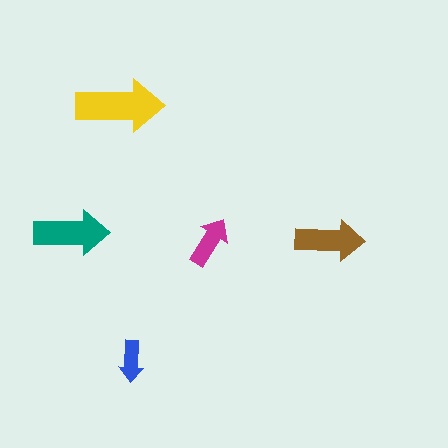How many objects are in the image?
There are 5 objects in the image.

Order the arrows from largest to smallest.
the yellow one, the teal one, the brown one, the magenta one, the blue one.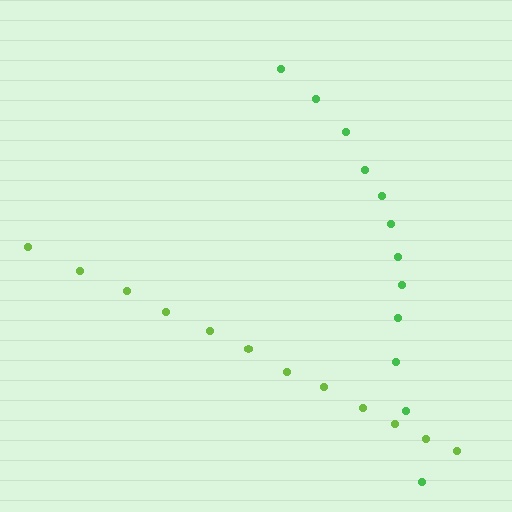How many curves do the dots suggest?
There are 2 distinct paths.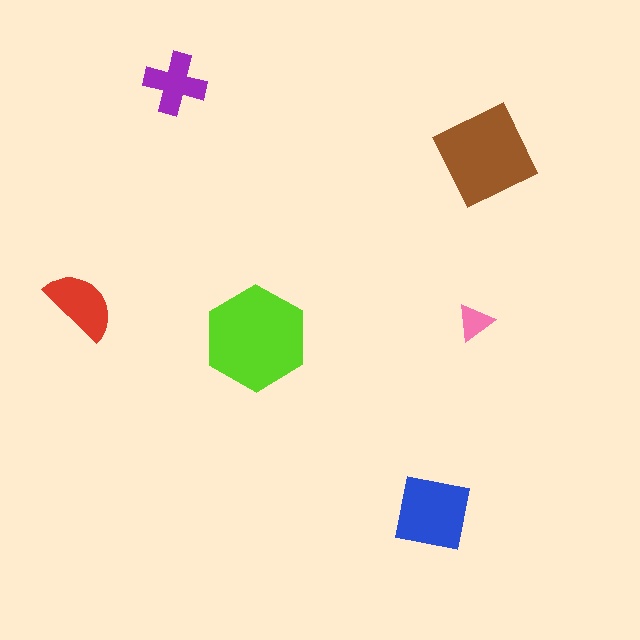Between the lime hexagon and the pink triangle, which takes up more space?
The lime hexagon.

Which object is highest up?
The purple cross is topmost.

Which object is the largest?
The lime hexagon.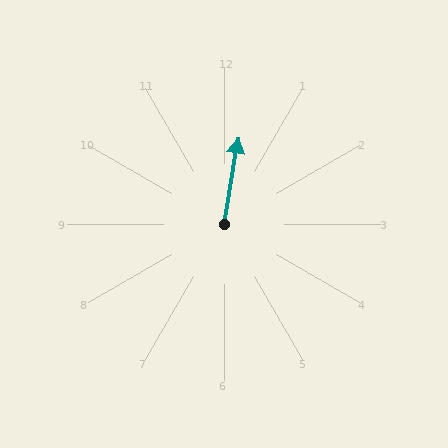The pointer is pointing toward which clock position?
Roughly 12 o'clock.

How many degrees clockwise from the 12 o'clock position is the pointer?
Approximately 9 degrees.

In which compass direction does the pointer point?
North.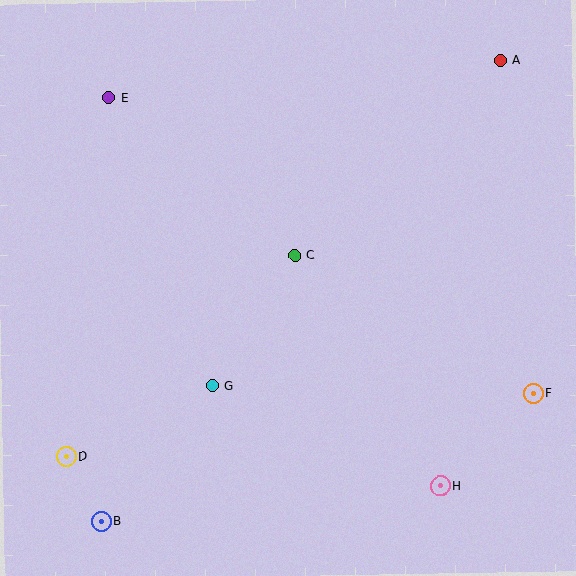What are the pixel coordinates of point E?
Point E is at (109, 98).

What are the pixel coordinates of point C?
Point C is at (295, 255).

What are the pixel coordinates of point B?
Point B is at (101, 521).